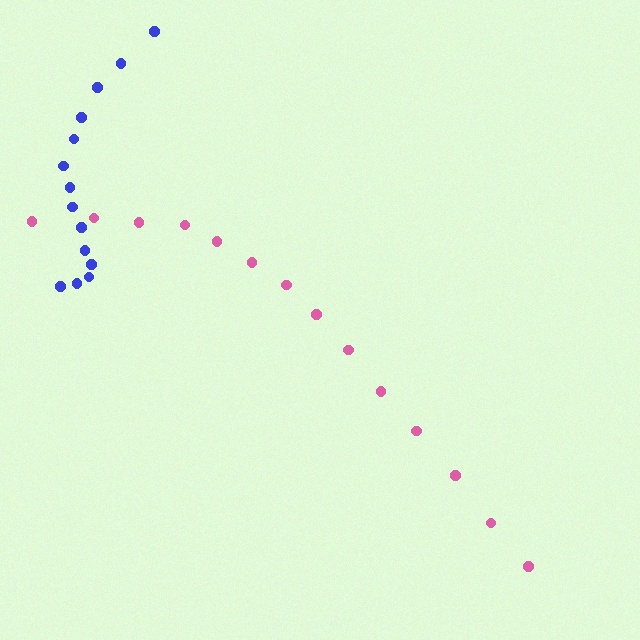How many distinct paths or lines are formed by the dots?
There are 2 distinct paths.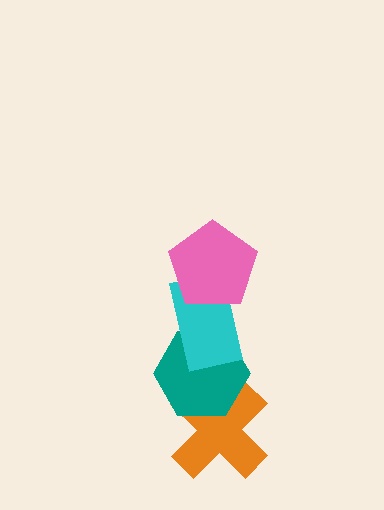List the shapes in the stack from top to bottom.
From top to bottom: the pink pentagon, the cyan rectangle, the teal hexagon, the orange cross.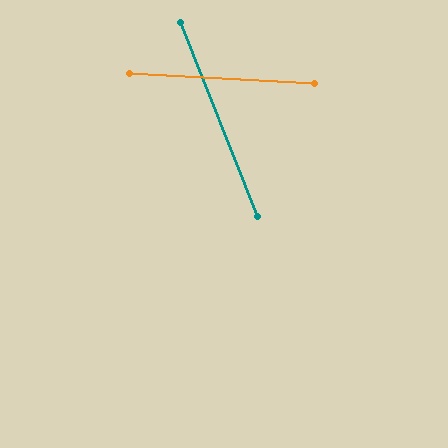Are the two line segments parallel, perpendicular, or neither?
Neither parallel nor perpendicular — they differ by about 65°.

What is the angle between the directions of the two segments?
Approximately 65 degrees.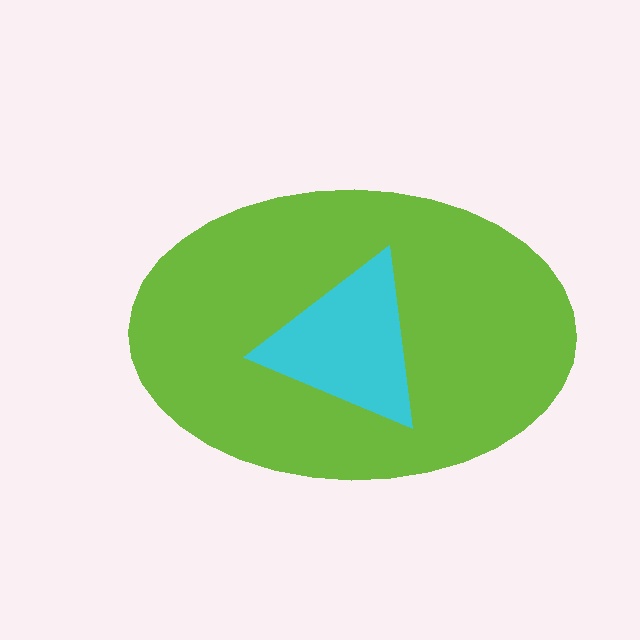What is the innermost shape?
The cyan triangle.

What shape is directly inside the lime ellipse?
The cyan triangle.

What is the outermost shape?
The lime ellipse.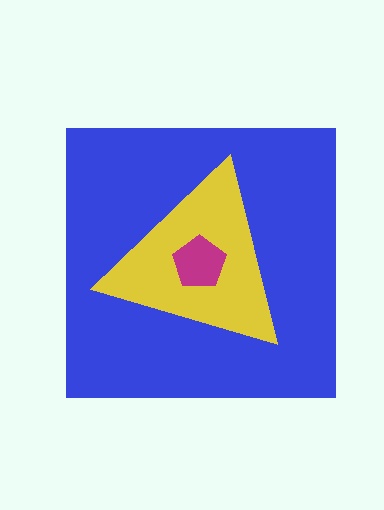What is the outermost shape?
The blue square.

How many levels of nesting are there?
3.